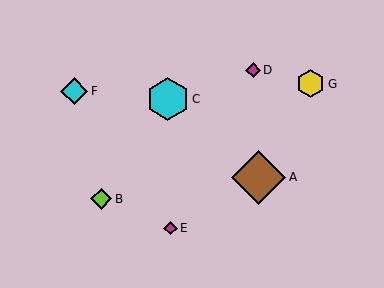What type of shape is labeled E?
Shape E is a magenta diamond.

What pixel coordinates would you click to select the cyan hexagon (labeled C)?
Click at (168, 99) to select the cyan hexagon C.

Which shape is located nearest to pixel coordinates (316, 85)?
The yellow hexagon (labeled G) at (311, 84) is nearest to that location.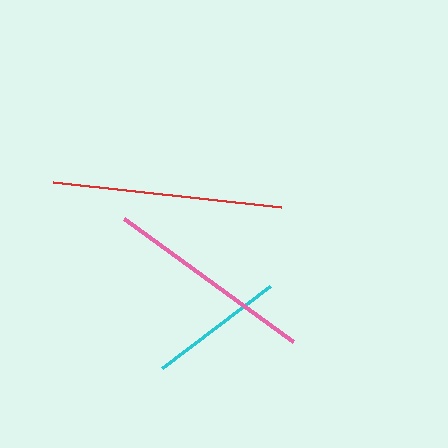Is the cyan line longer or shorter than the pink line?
The pink line is longer than the cyan line.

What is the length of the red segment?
The red segment is approximately 230 pixels long.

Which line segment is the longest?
The red line is the longest at approximately 230 pixels.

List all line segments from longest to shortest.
From longest to shortest: red, pink, cyan.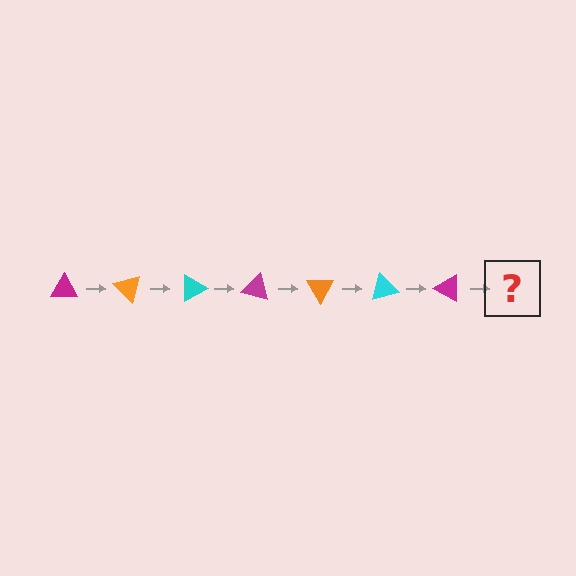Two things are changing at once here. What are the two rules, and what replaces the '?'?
The two rules are that it rotates 45 degrees each step and the color cycles through magenta, orange, and cyan. The '?' should be an orange triangle, rotated 315 degrees from the start.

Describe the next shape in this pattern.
It should be an orange triangle, rotated 315 degrees from the start.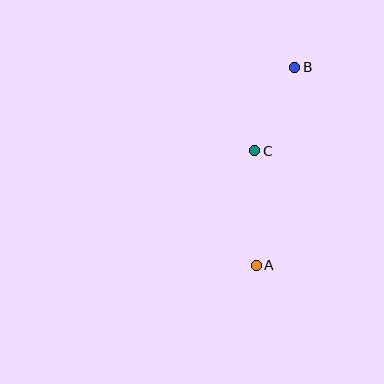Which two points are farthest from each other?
Points A and B are farthest from each other.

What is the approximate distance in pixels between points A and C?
The distance between A and C is approximately 114 pixels.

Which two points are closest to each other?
Points B and C are closest to each other.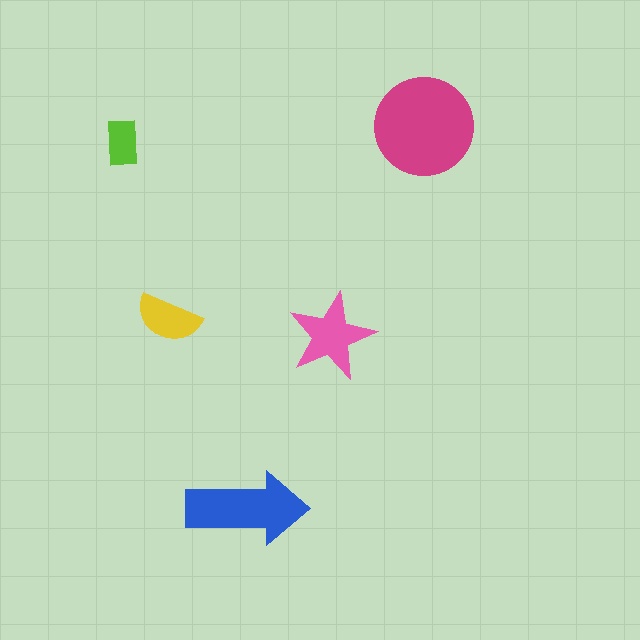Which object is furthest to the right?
The magenta circle is rightmost.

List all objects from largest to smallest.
The magenta circle, the blue arrow, the pink star, the yellow semicircle, the lime rectangle.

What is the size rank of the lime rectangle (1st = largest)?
5th.